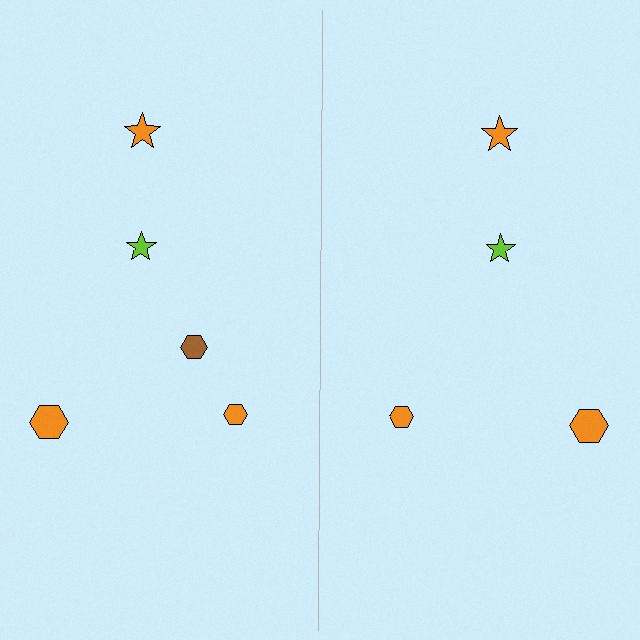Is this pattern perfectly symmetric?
No, the pattern is not perfectly symmetric. A brown hexagon is missing from the right side.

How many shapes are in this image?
There are 9 shapes in this image.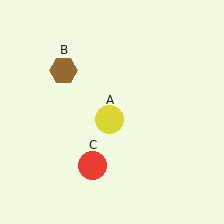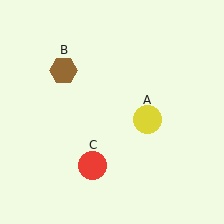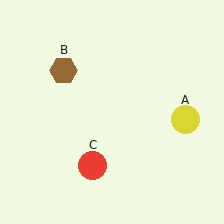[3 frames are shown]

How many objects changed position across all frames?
1 object changed position: yellow circle (object A).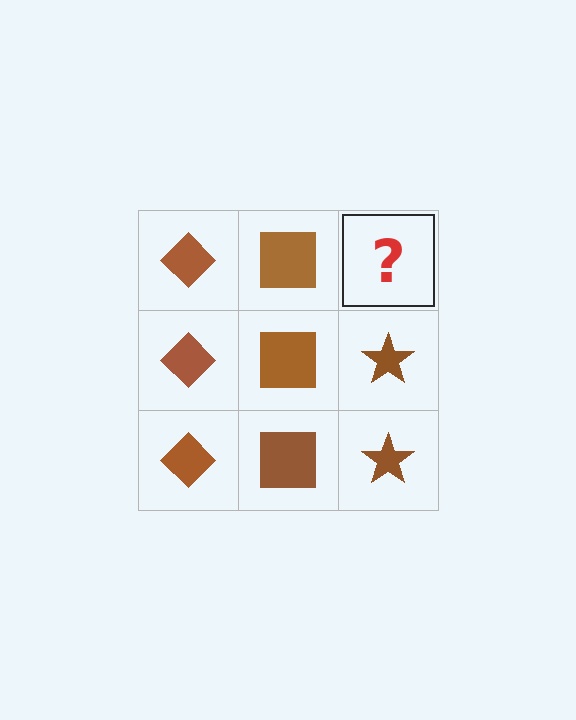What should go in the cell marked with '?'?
The missing cell should contain a brown star.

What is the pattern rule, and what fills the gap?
The rule is that each column has a consistent shape. The gap should be filled with a brown star.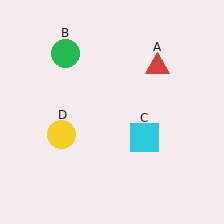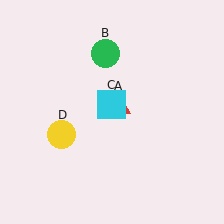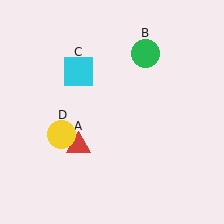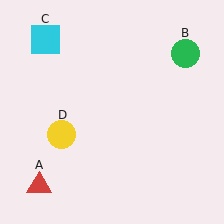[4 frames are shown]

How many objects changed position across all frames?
3 objects changed position: red triangle (object A), green circle (object B), cyan square (object C).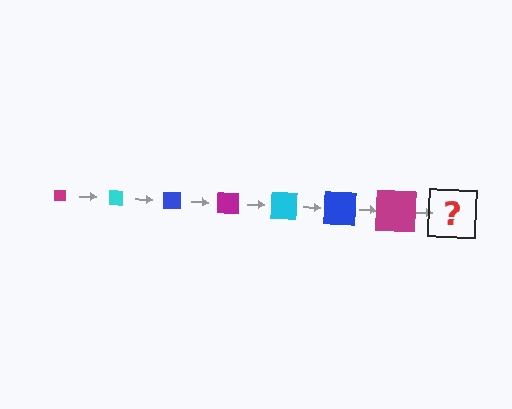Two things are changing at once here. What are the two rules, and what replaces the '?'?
The two rules are that the square grows larger each step and the color cycles through magenta, cyan, and blue. The '?' should be a cyan square, larger than the previous one.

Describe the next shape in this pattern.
It should be a cyan square, larger than the previous one.